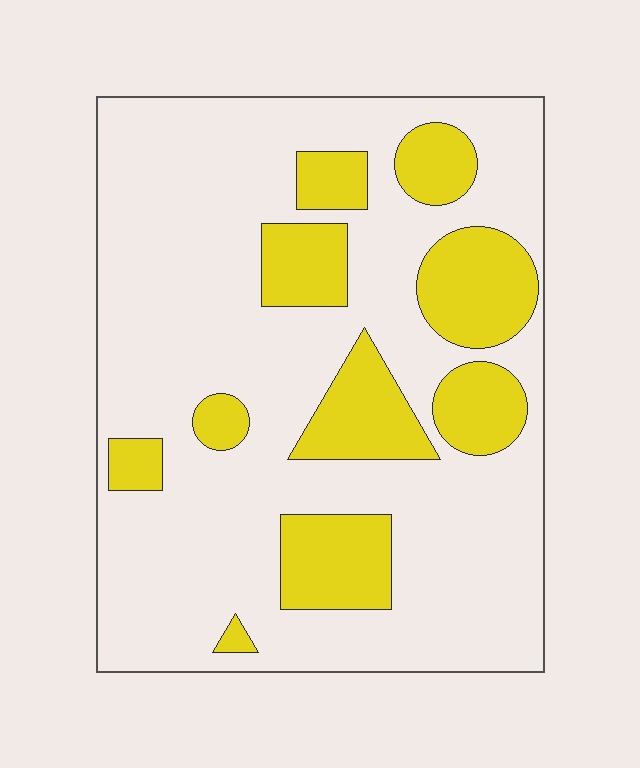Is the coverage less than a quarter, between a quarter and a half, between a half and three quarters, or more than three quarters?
Less than a quarter.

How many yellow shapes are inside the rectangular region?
10.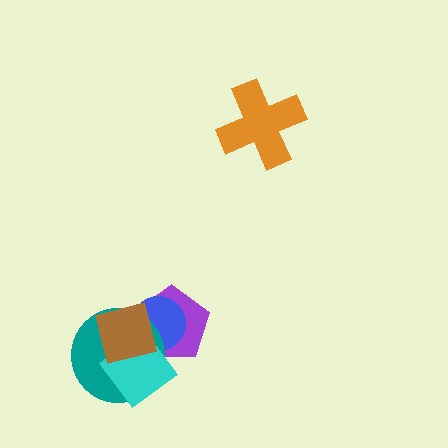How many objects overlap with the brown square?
4 objects overlap with the brown square.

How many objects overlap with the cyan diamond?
4 objects overlap with the cyan diamond.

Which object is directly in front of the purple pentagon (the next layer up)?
The blue circle is directly in front of the purple pentagon.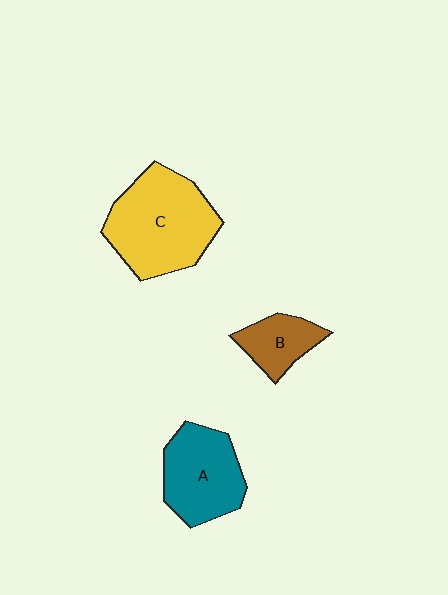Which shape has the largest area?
Shape C (yellow).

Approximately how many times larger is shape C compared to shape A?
Approximately 1.4 times.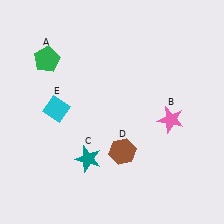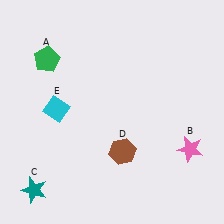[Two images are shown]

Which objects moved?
The objects that moved are: the pink star (B), the teal star (C).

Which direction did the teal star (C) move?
The teal star (C) moved left.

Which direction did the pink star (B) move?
The pink star (B) moved down.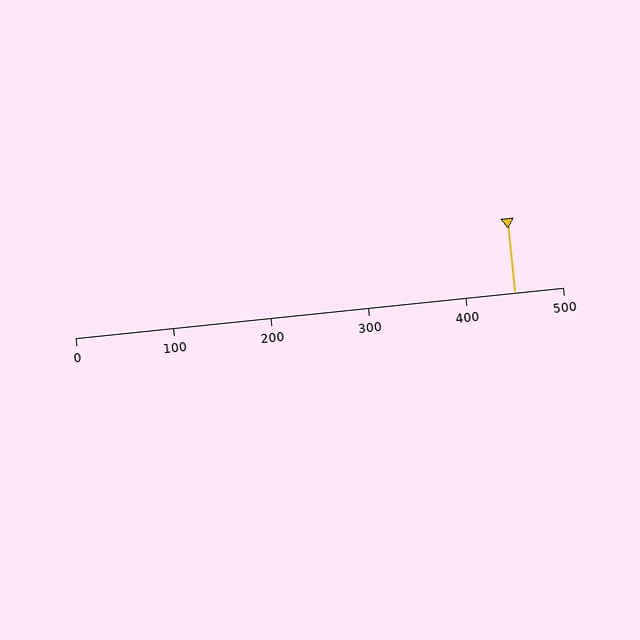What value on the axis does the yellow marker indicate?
The marker indicates approximately 450.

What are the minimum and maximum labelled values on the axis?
The axis runs from 0 to 500.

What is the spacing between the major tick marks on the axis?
The major ticks are spaced 100 apart.